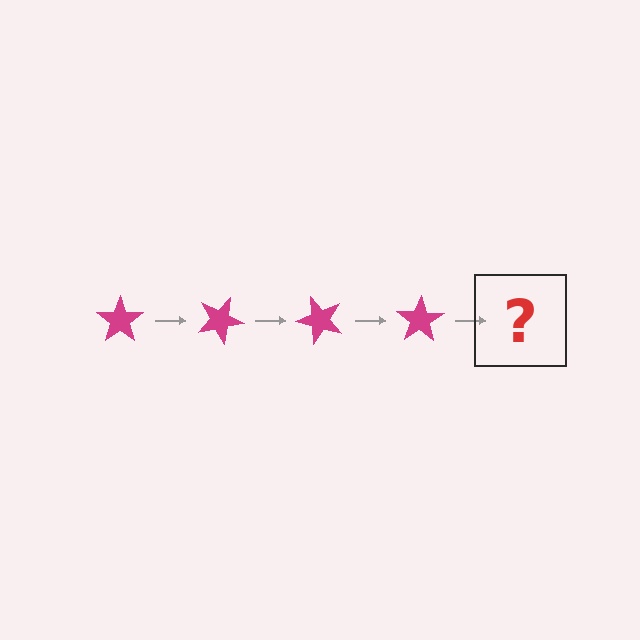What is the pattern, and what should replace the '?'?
The pattern is that the star rotates 25 degrees each step. The '?' should be a magenta star rotated 100 degrees.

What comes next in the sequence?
The next element should be a magenta star rotated 100 degrees.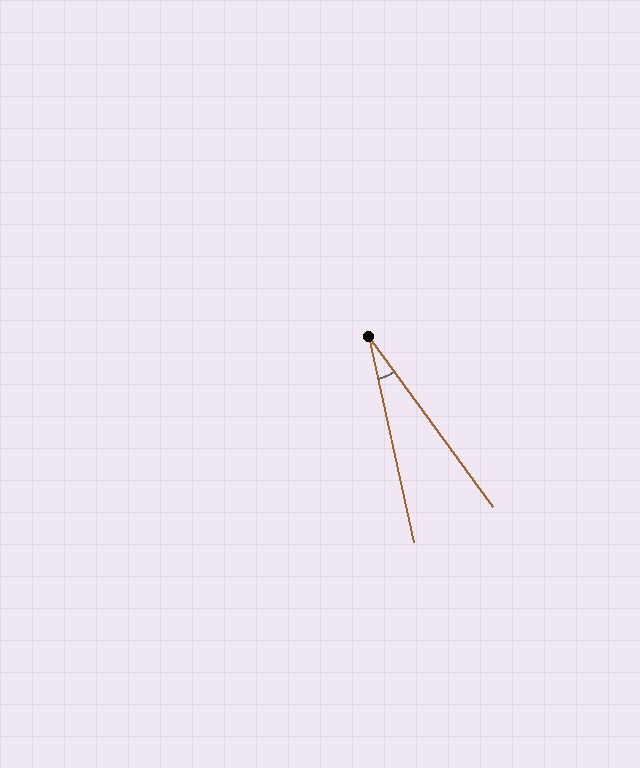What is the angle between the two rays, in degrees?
Approximately 24 degrees.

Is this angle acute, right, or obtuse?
It is acute.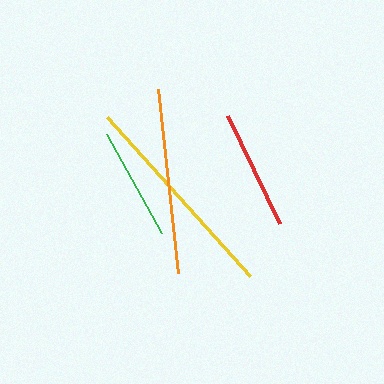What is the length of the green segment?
The green segment is approximately 113 pixels long.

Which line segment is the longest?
The yellow line is the longest at approximately 213 pixels.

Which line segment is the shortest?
The green line is the shortest at approximately 113 pixels.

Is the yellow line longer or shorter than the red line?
The yellow line is longer than the red line.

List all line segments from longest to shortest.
From longest to shortest: yellow, orange, red, green.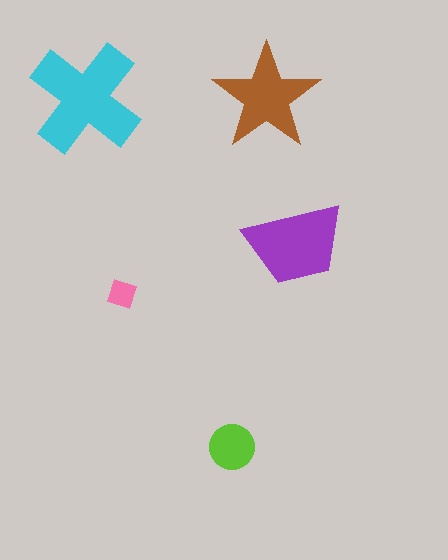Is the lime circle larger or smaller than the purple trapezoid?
Smaller.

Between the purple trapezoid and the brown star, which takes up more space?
The purple trapezoid.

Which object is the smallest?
The pink diamond.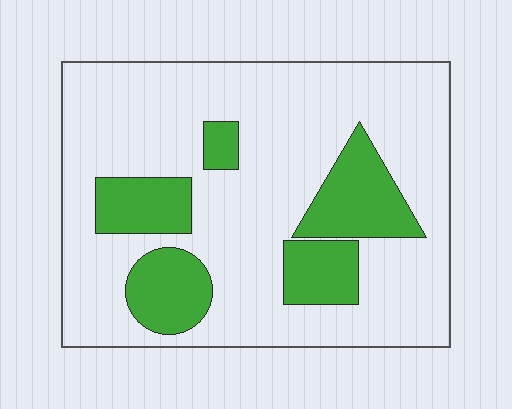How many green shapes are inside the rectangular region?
5.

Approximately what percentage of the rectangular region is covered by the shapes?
Approximately 25%.